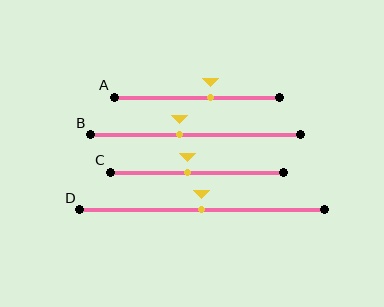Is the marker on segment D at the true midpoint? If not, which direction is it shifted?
Yes, the marker on segment D is at the true midpoint.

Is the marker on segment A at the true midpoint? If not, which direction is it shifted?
No, the marker on segment A is shifted to the right by about 8% of the segment length.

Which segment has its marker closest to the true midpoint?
Segment D has its marker closest to the true midpoint.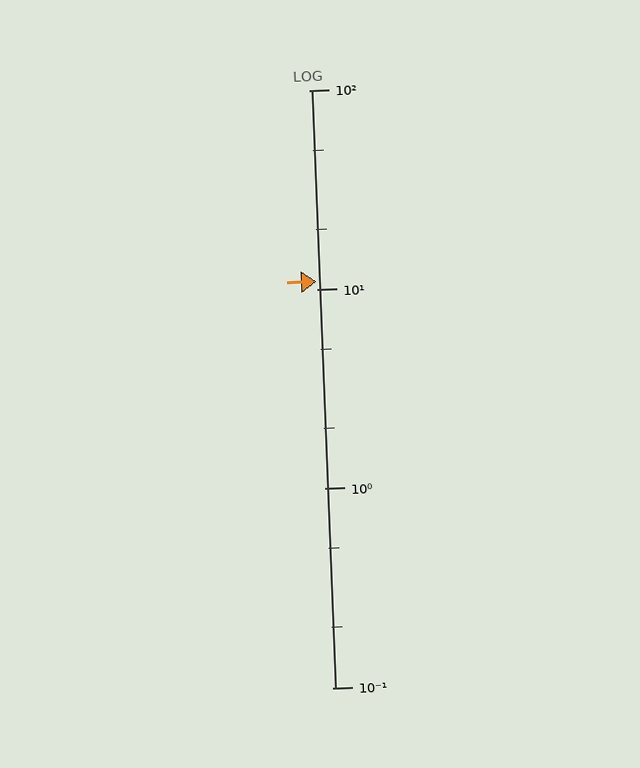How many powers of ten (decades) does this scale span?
The scale spans 3 decades, from 0.1 to 100.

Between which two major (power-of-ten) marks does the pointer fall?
The pointer is between 10 and 100.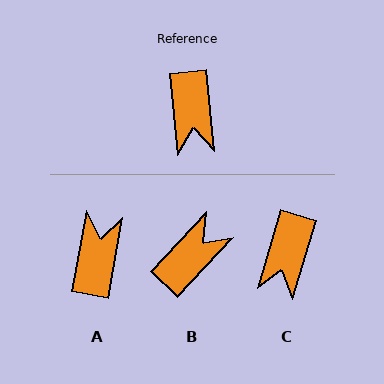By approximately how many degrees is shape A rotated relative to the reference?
Approximately 164 degrees counter-clockwise.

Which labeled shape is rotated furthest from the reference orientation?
A, about 164 degrees away.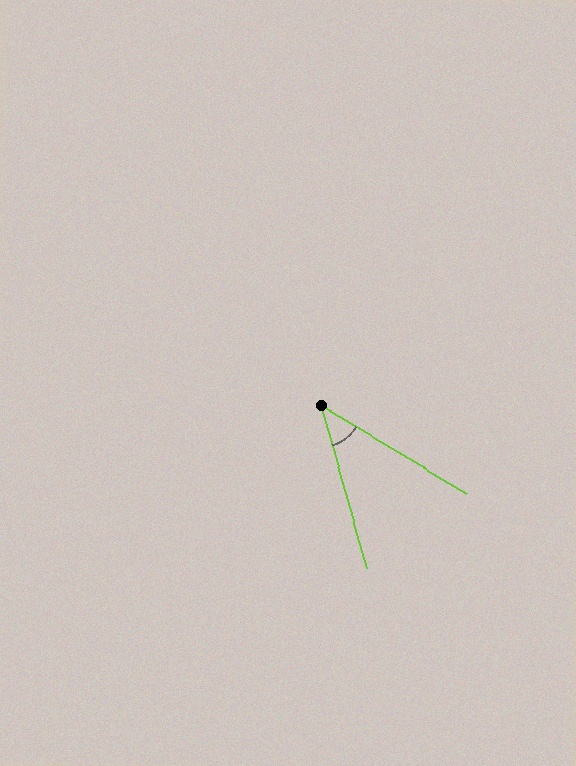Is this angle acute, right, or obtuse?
It is acute.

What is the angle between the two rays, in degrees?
Approximately 43 degrees.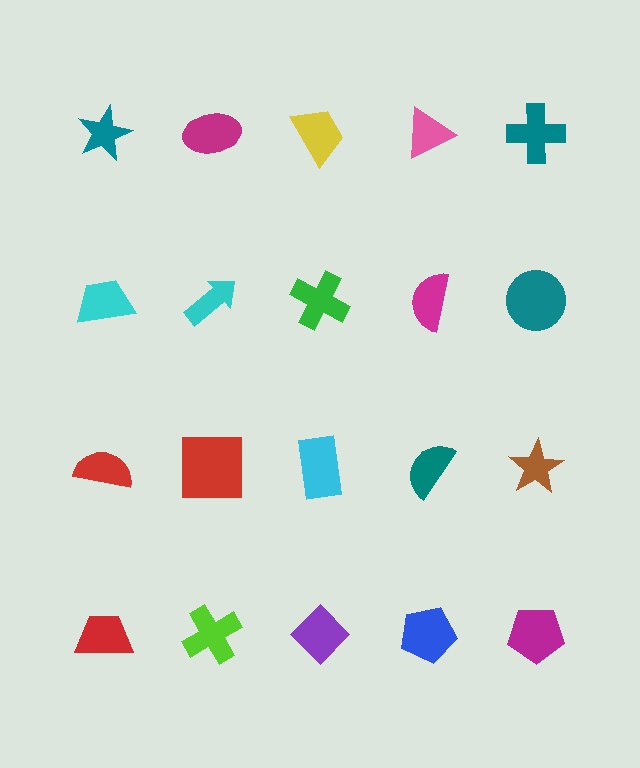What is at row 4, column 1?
A red trapezoid.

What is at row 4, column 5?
A magenta pentagon.